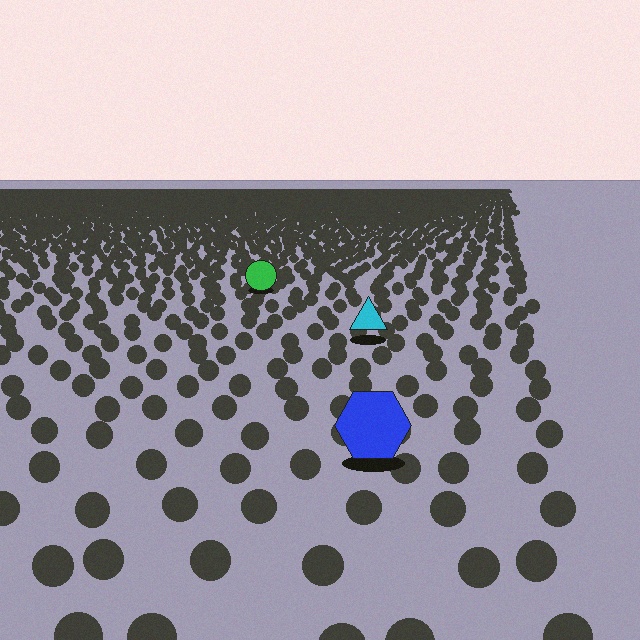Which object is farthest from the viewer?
The green circle is farthest from the viewer. It appears smaller and the ground texture around it is denser.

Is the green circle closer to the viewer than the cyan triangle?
No. The cyan triangle is closer — you can tell from the texture gradient: the ground texture is coarser near it.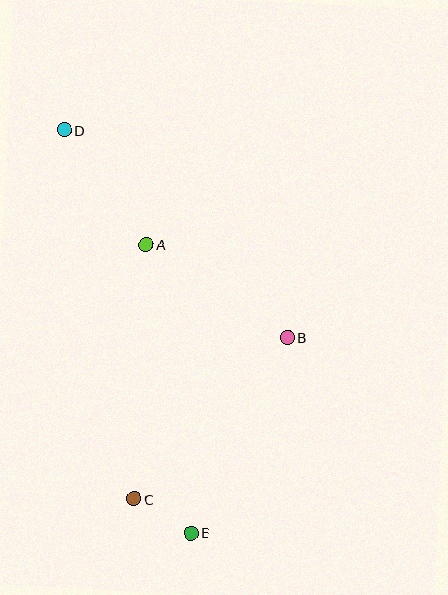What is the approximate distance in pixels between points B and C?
The distance between B and C is approximately 223 pixels.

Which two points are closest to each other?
Points C and E are closest to each other.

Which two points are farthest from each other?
Points D and E are farthest from each other.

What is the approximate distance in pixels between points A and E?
The distance between A and E is approximately 292 pixels.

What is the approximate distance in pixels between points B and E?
The distance between B and E is approximately 218 pixels.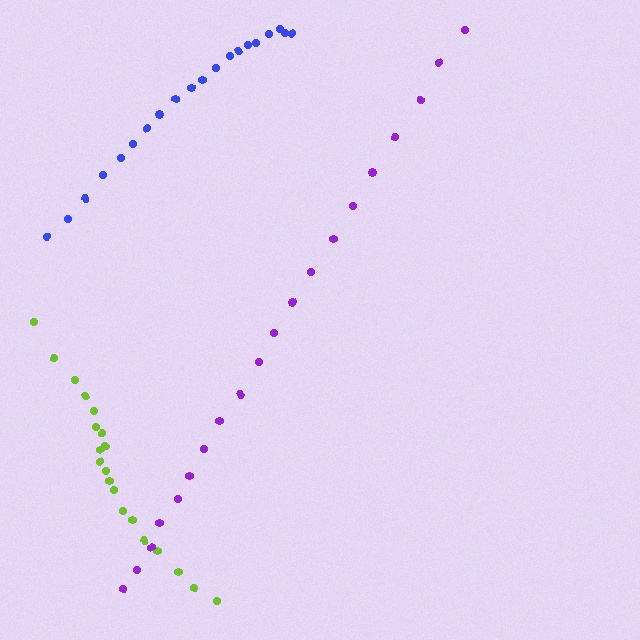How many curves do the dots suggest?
There are 3 distinct paths.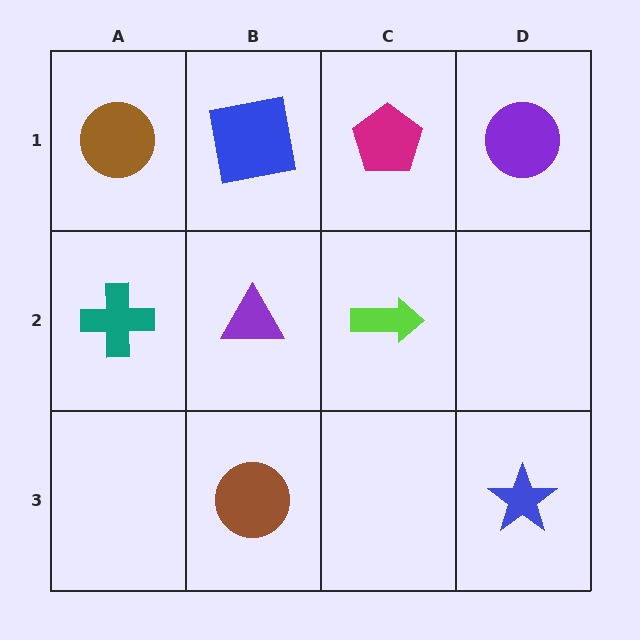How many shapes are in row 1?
4 shapes.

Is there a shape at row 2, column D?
No, that cell is empty.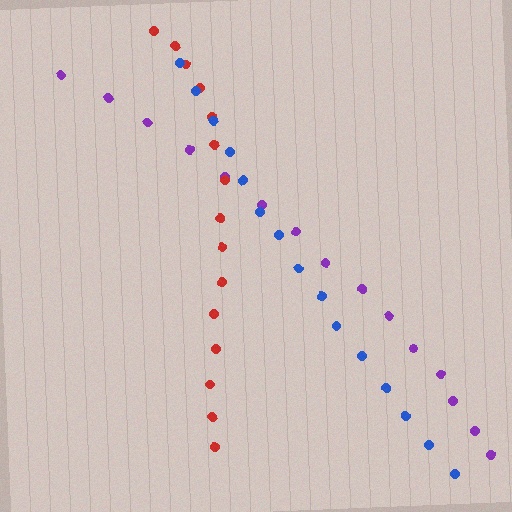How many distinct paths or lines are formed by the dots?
There are 3 distinct paths.